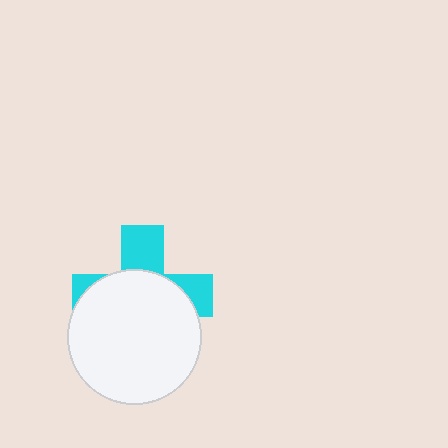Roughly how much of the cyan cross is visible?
A small part of it is visible (roughly 36%).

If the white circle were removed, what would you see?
You would see the complete cyan cross.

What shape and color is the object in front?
The object in front is a white circle.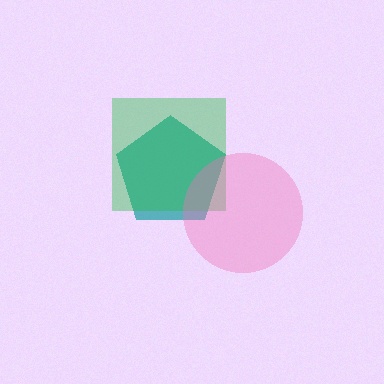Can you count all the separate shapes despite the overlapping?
Yes, there are 3 separate shapes.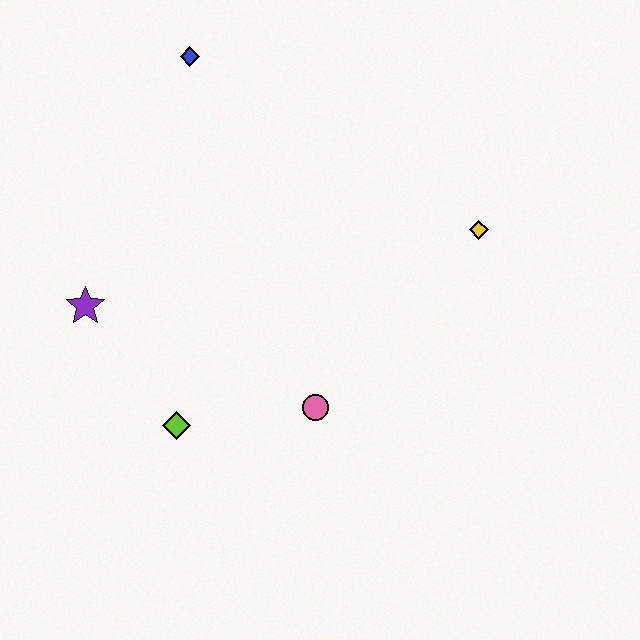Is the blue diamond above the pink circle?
Yes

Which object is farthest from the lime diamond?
The blue diamond is farthest from the lime diamond.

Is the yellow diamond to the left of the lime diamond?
No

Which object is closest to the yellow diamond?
The pink circle is closest to the yellow diamond.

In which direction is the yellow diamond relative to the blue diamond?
The yellow diamond is to the right of the blue diamond.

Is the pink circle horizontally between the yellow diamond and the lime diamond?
Yes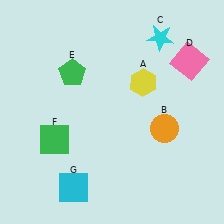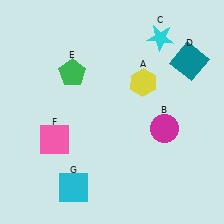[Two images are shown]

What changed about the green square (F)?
In Image 1, F is green. In Image 2, it changed to pink.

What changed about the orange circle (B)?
In Image 1, B is orange. In Image 2, it changed to magenta.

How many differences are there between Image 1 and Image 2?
There are 3 differences between the two images.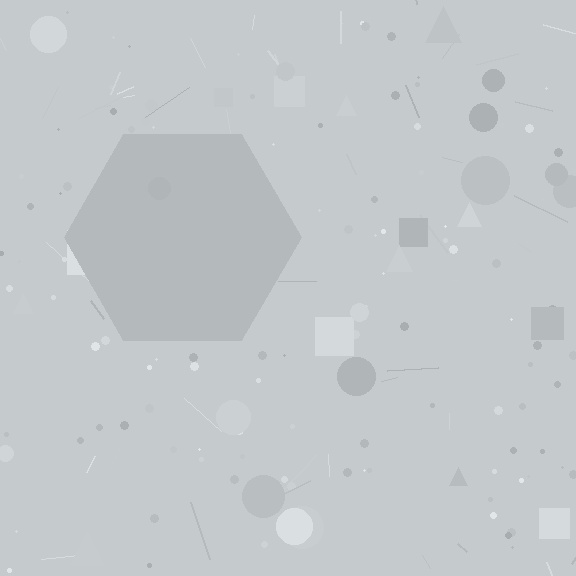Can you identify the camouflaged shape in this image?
The camouflaged shape is a hexagon.